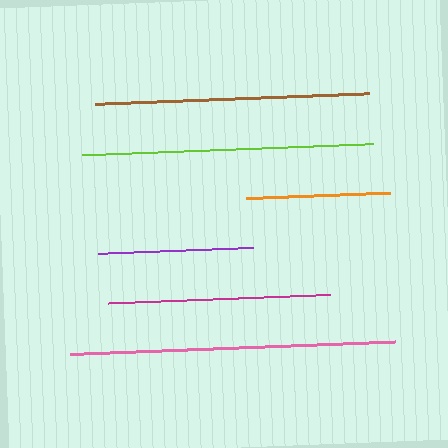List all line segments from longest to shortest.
From longest to shortest: pink, lime, brown, magenta, purple, orange.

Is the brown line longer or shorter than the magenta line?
The brown line is longer than the magenta line.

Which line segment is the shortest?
The orange line is the shortest at approximately 144 pixels.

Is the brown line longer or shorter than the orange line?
The brown line is longer than the orange line.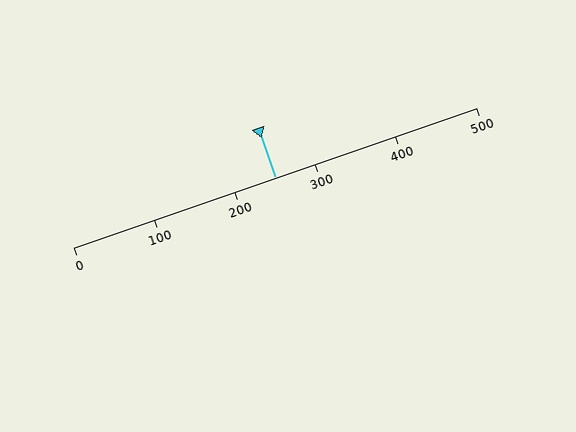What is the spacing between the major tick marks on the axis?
The major ticks are spaced 100 apart.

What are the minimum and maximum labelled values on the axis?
The axis runs from 0 to 500.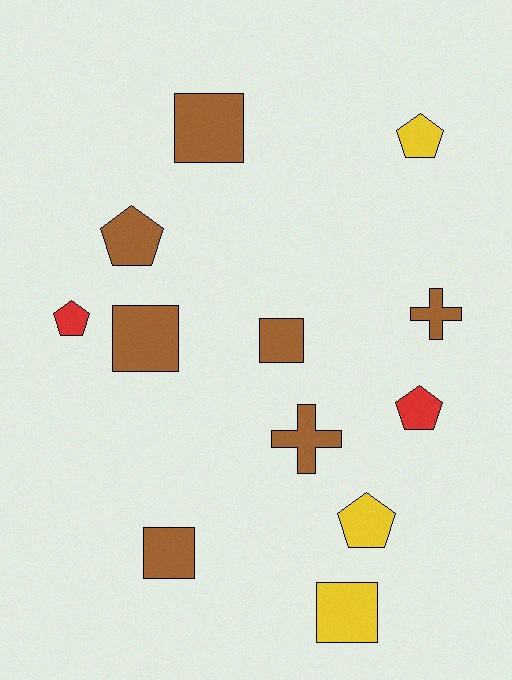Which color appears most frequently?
Brown, with 7 objects.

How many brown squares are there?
There are 4 brown squares.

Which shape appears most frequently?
Pentagon, with 5 objects.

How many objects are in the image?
There are 12 objects.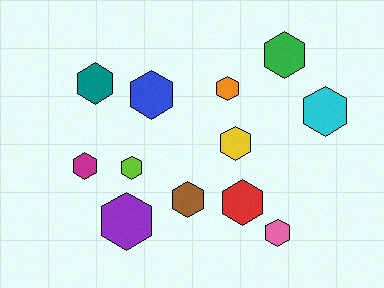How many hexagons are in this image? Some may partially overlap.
There are 12 hexagons.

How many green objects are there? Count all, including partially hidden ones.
There is 1 green object.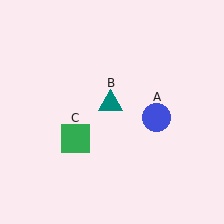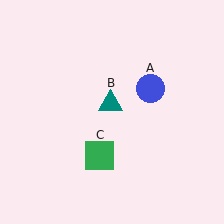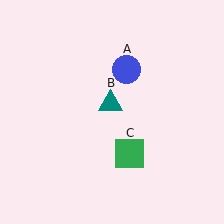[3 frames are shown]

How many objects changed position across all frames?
2 objects changed position: blue circle (object A), green square (object C).